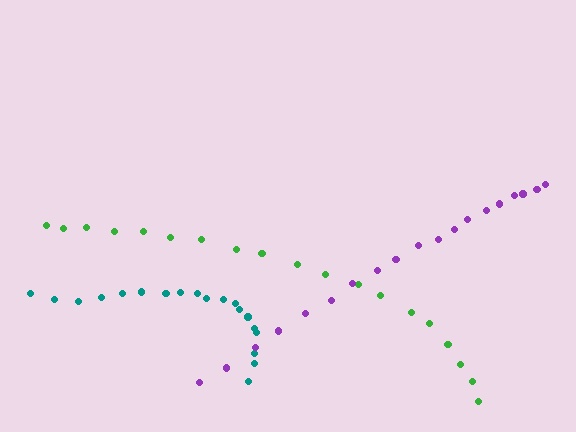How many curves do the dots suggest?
There are 3 distinct paths.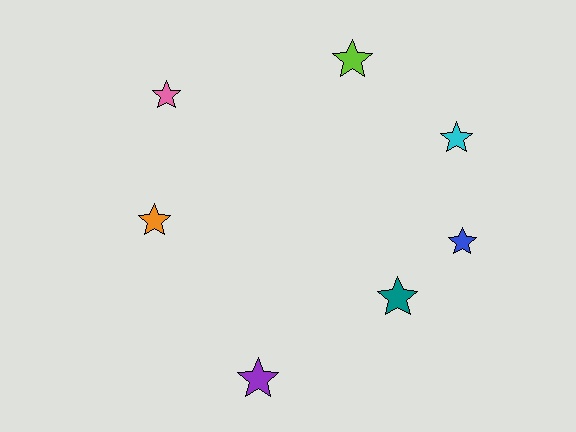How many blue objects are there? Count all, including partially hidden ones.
There is 1 blue object.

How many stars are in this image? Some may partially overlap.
There are 7 stars.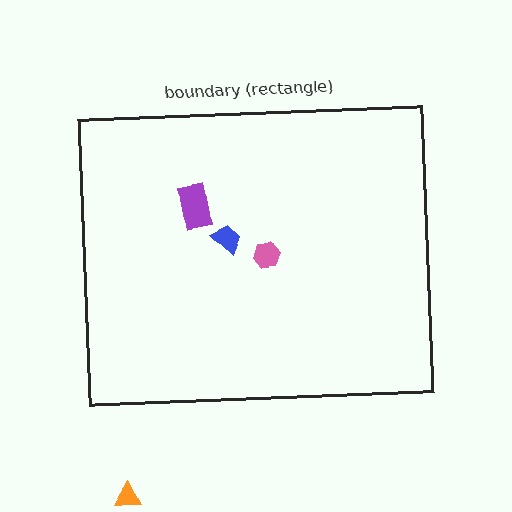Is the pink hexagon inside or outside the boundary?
Inside.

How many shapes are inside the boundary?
3 inside, 1 outside.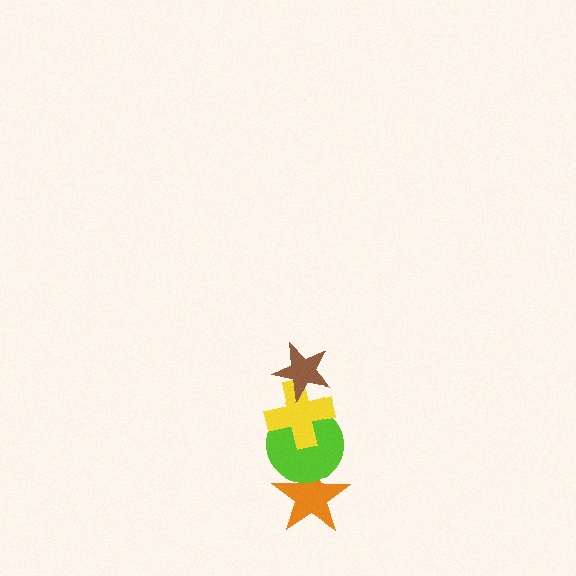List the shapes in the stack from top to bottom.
From top to bottom: the brown star, the yellow cross, the lime circle, the orange star.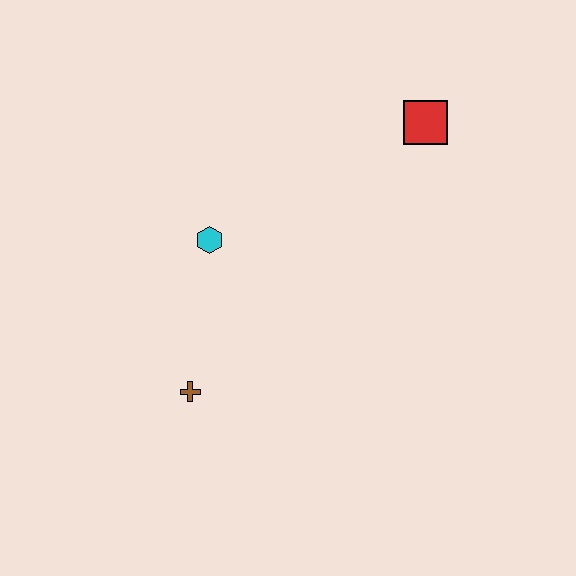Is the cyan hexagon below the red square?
Yes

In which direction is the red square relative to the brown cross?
The red square is above the brown cross.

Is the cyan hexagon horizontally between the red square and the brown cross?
Yes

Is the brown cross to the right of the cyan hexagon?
No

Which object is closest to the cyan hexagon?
The brown cross is closest to the cyan hexagon.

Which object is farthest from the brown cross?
The red square is farthest from the brown cross.